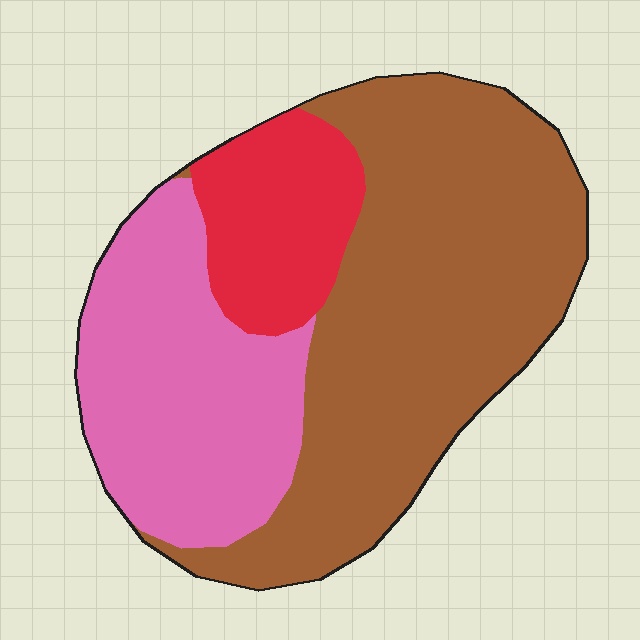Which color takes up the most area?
Brown, at roughly 55%.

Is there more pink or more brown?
Brown.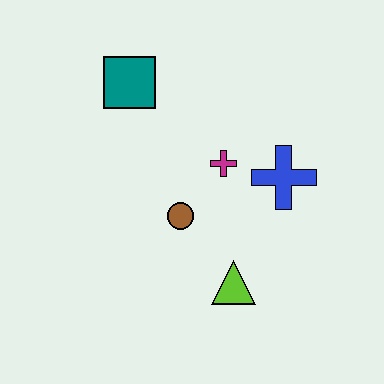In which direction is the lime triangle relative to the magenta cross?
The lime triangle is below the magenta cross.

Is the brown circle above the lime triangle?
Yes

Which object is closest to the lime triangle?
The brown circle is closest to the lime triangle.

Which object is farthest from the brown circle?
The teal square is farthest from the brown circle.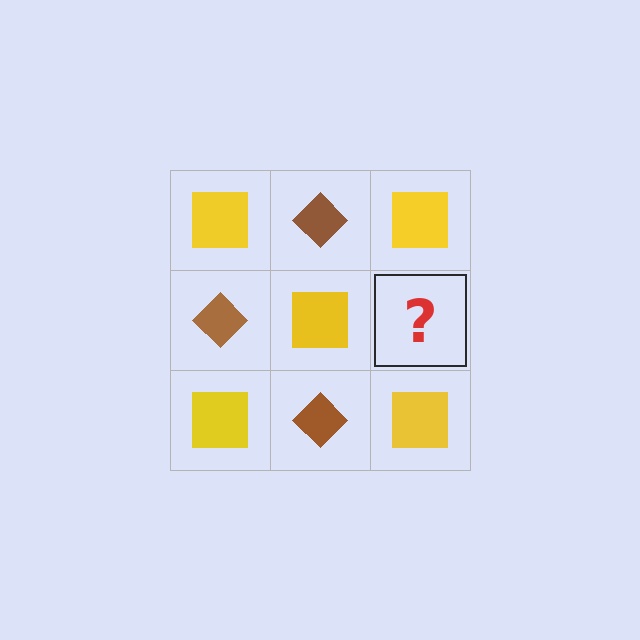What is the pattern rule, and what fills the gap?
The rule is that it alternates yellow square and brown diamond in a checkerboard pattern. The gap should be filled with a brown diamond.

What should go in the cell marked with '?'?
The missing cell should contain a brown diamond.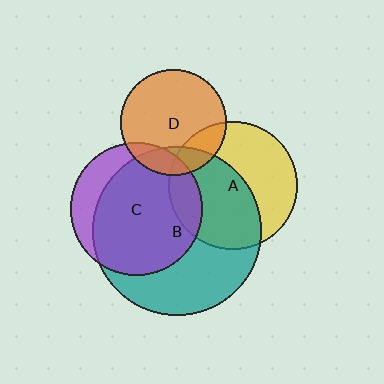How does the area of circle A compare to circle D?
Approximately 1.5 times.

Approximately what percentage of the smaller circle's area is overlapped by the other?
Approximately 80%.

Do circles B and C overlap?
Yes.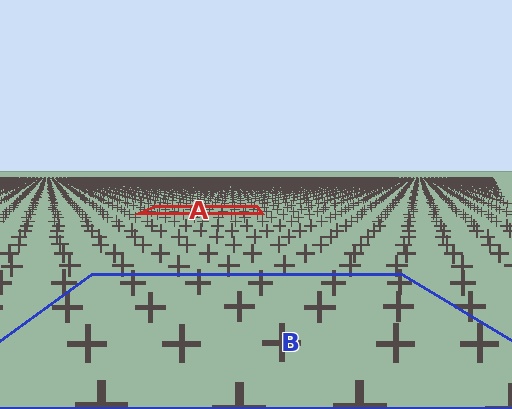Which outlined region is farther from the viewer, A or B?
Region A is farther from the viewer — the texture elements inside it appear smaller and more densely packed.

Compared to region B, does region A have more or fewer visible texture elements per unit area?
Region A has more texture elements per unit area — they are packed more densely because it is farther away.